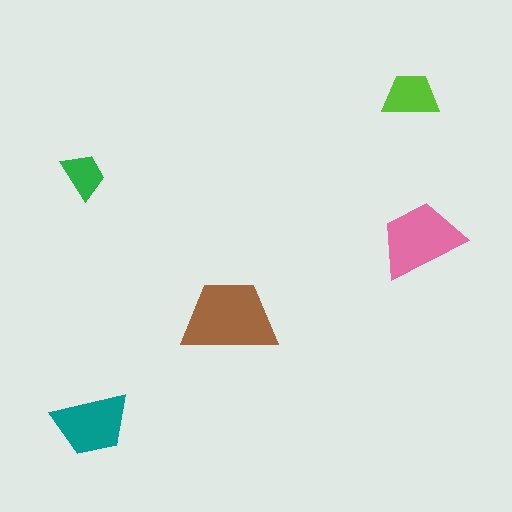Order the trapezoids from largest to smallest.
the brown one, the pink one, the teal one, the lime one, the green one.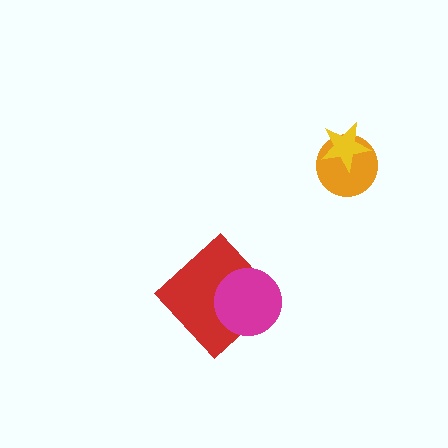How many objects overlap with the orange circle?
1 object overlaps with the orange circle.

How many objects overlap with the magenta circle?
1 object overlaps with the magenta circle.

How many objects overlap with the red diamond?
1 object overlaps with the red diamond.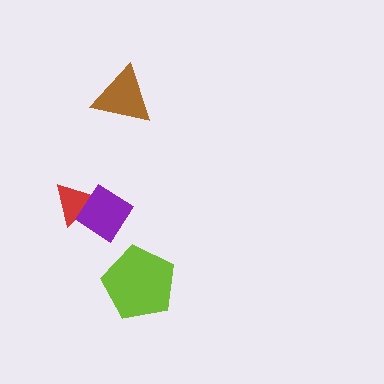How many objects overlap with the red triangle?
1 object overlaps with the red triangle.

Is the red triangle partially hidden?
Yes, it is partially covered by another shape.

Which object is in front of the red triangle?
The purple diamond is in front of the red triangle.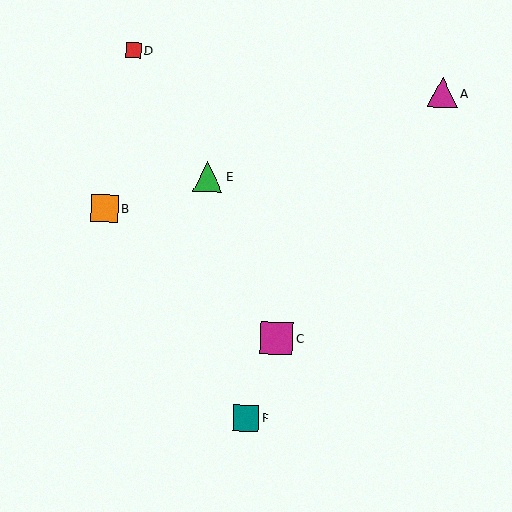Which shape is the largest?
The magenta square (labeled C) is the largest.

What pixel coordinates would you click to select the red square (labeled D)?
Click at (133, 51) to select the red square D.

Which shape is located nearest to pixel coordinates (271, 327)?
The magenta square (labeled C) at (276, 338) is nearest to that location.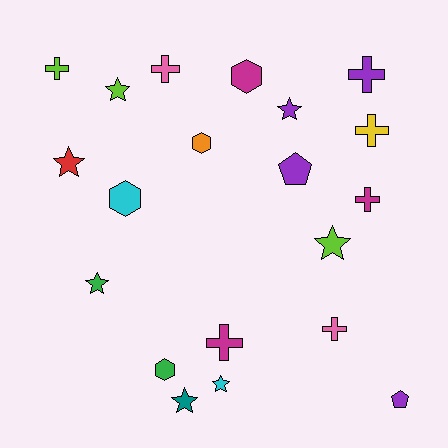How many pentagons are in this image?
There are 2 pentagons.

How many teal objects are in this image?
There is 1 teal object.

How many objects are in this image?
There are 20 objects.